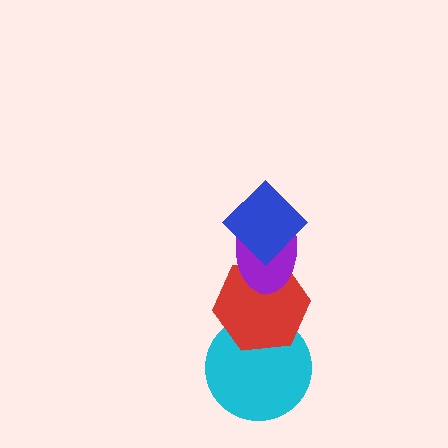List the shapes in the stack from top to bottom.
From top to bottom: the blue diamond, the purple ellipse, the red hexagon, the cyan circle.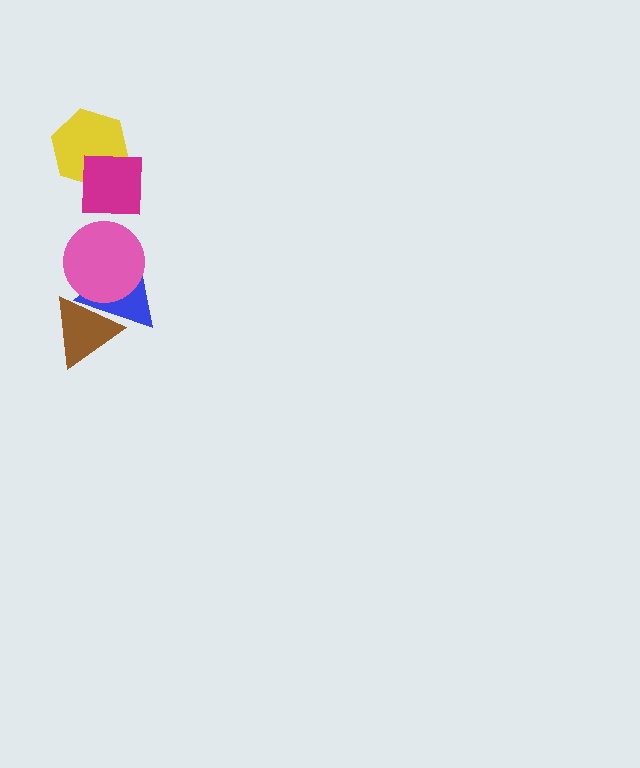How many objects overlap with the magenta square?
1 object overlaps with the magenta square.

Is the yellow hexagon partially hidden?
Yes, it is partially covered by another shape.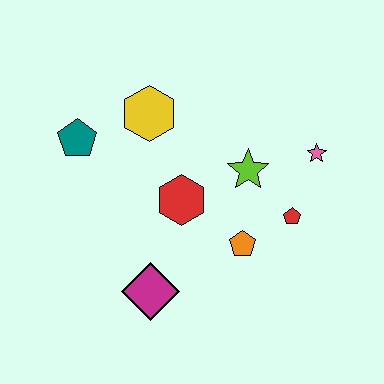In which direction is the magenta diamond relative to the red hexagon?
The magenta diamond is below the red hexagon.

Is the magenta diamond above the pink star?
No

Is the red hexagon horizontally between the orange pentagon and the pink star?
No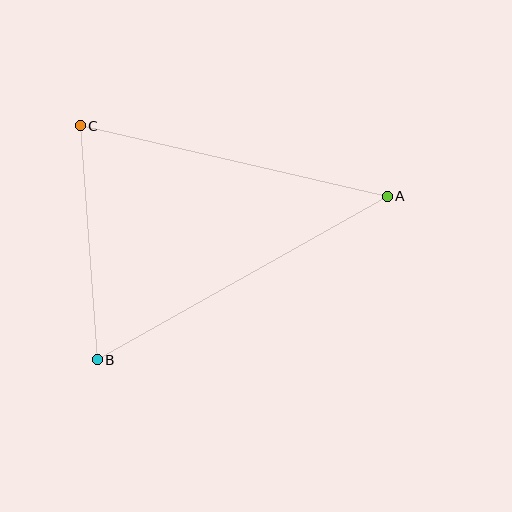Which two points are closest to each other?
Points B and C are closest to each other.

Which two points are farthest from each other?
Points A and B are farthest from each other.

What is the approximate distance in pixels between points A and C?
The distance between A and C is approximately 315 pixels.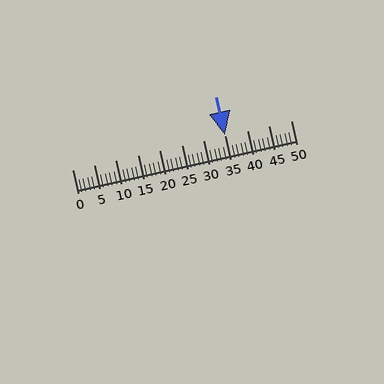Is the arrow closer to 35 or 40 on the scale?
The arrow is closer to 35.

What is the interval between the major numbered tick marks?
The major tick marks are spaced 5 units apart.